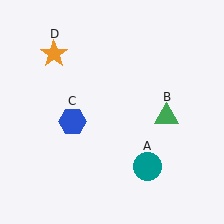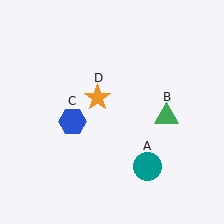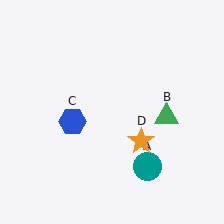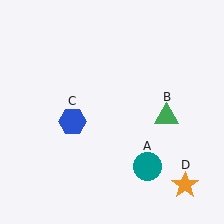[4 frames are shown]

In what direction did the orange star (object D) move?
The orange star (object D) moved down and to the right.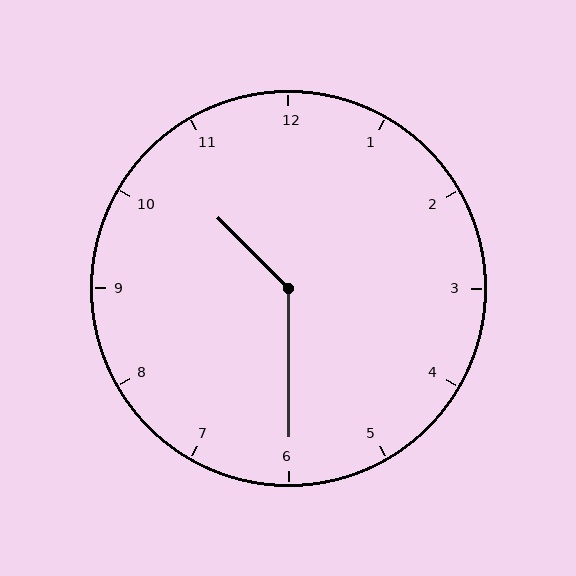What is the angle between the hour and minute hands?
Approximately 135 degrees.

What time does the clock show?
10:30.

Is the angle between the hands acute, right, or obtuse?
It is obtuse.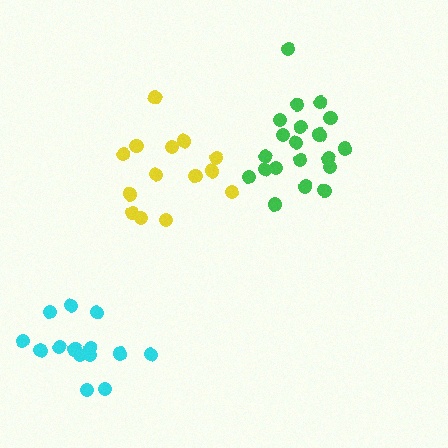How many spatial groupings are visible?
There are 3 spatial groupings.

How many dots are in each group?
Group 1: 14 dots, Group 2: 20 dots, Group 3: 14 dots (48 total).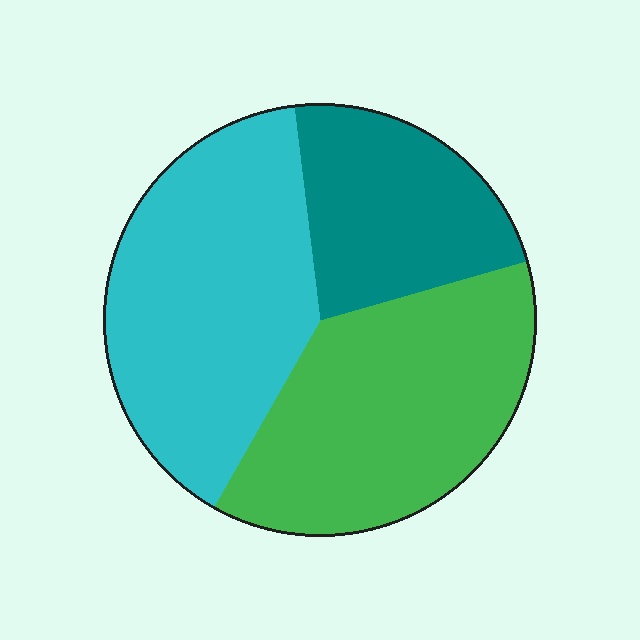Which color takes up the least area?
Teal, at roughly 20%.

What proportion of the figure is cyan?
Cyan takes up between a third and a half of the figure.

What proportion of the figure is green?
Green takes up between a quarter and a half of the figure.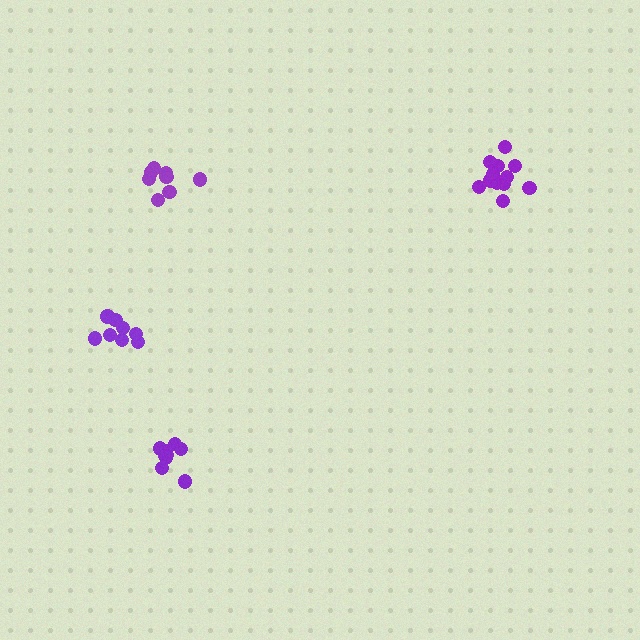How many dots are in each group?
Group 1: 12 dots, Group 2: 9 dots, Group 3: 8 dots, Group 4: 9 dots (38 total).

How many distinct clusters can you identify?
There are 4 distinct clusters.